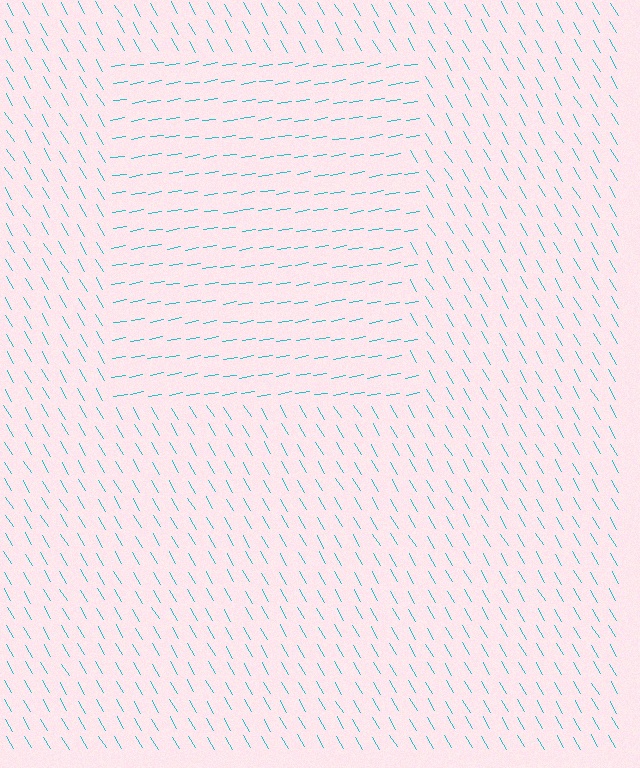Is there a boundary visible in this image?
Yes, there is a texture boundary formed by a change in line orientation.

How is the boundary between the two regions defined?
The boundary is defined purely by a change in line orientation (approximately 69 degrees difference). All lines are the same color and thickness.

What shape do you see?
I see a rectangle.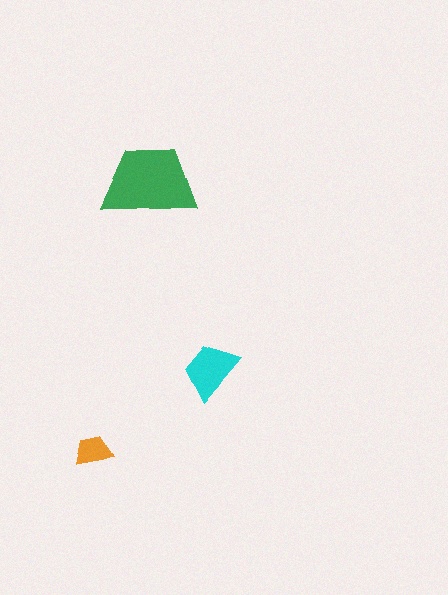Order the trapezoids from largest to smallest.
the green one, the cyan one, the orange one.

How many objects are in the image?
There are 3 objects in the image.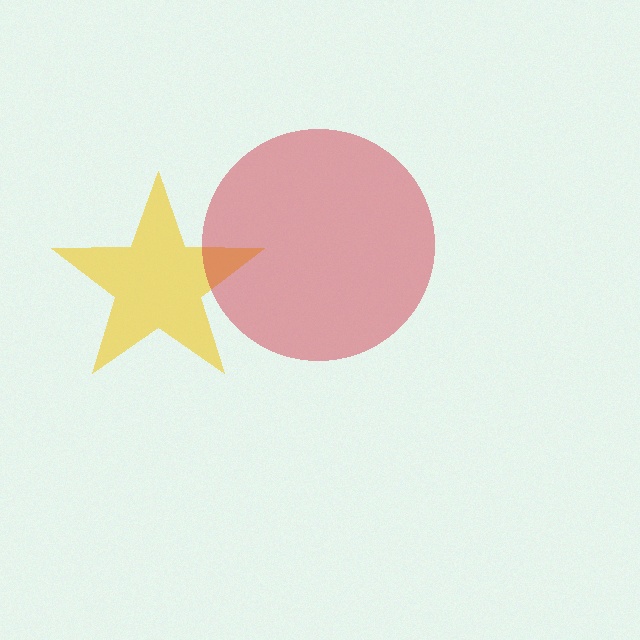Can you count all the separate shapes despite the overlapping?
Yes, there are 2 separate shapes.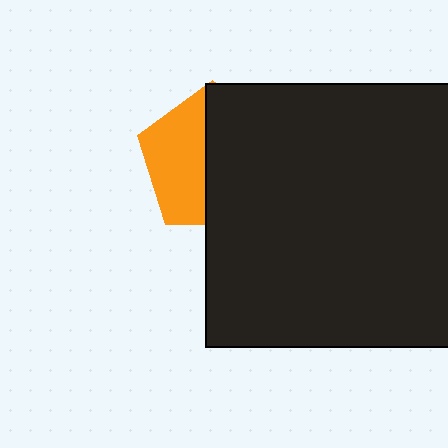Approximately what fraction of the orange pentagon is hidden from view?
Roughly 57% of the orange pentagon is hidden behind the black square.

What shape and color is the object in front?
The object in front is a black square.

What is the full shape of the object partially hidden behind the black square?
The partially hidden object is an orange pentagon.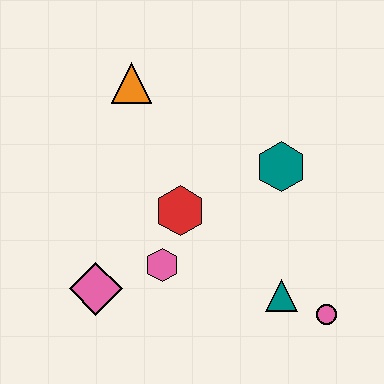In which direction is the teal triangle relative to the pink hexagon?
The teal triangle is to the right of the pink hexagon.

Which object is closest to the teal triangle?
The pink circle is closest to the teal triangle.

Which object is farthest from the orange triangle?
The pink circle is farthest from the orange triangle.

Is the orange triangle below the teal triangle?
No